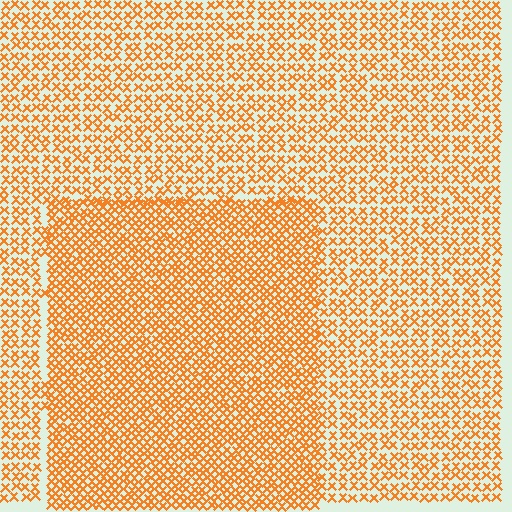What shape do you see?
I see a rectangle.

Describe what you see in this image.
The image contains small orange elements arranged at two different densities. A rectangle-shaped region is visible where the elements are more densely packed than the surrounding area.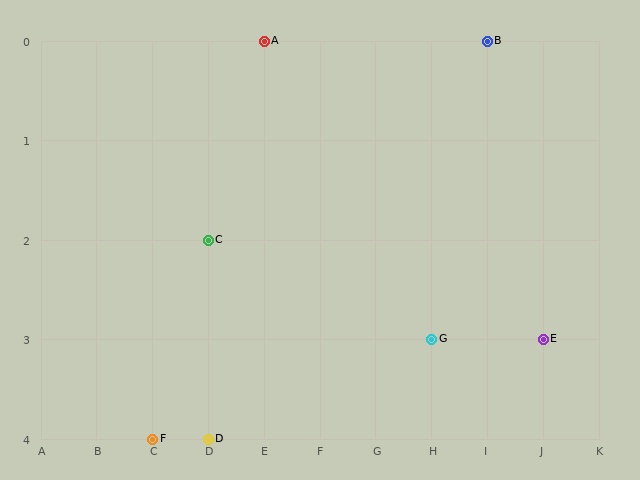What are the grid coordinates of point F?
Point F is at grid coordinates (C, 4).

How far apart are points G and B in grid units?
Points G and B are 1 column and 3 rows apart (about 3.2 grid units diagonally).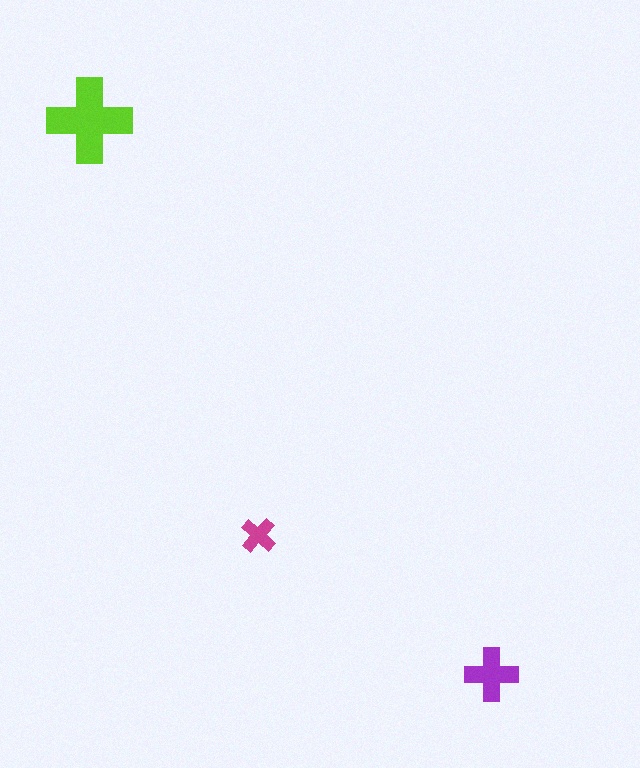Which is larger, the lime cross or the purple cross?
The lime one.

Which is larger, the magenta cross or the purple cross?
The purple one.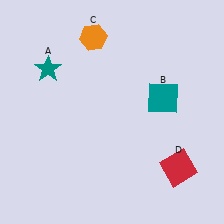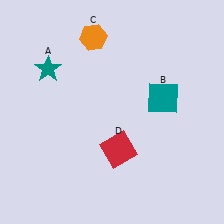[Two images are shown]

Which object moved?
The red square (D) moved left.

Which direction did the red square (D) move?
The red square (D) moved left.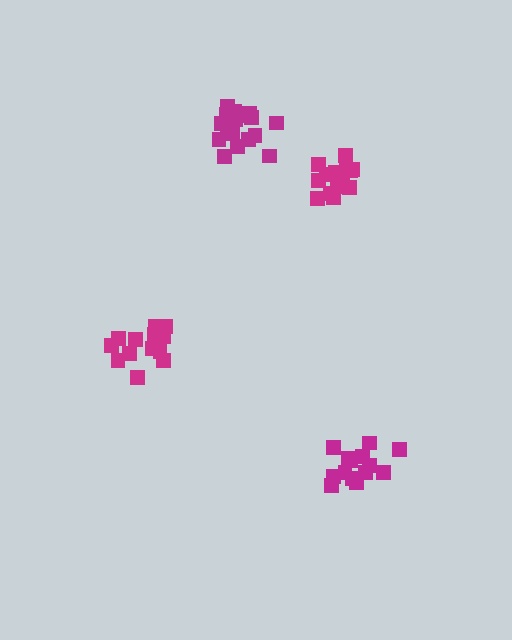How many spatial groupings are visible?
There are 4 spatial groupings.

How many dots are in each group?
Group 1: 16 dots, Group 2: 15 dots, Group 3: 14 dots, Group 4: 17 dots (62 total).